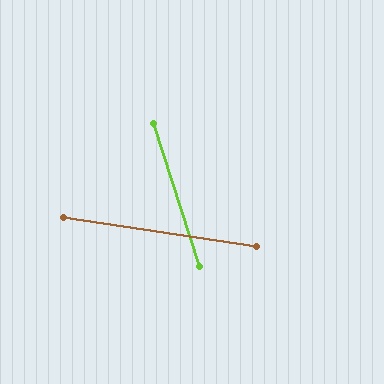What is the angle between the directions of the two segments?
Approximately 64 degrees.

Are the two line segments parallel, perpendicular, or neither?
Neither parallel nor perpendicular — they differ by about 64°.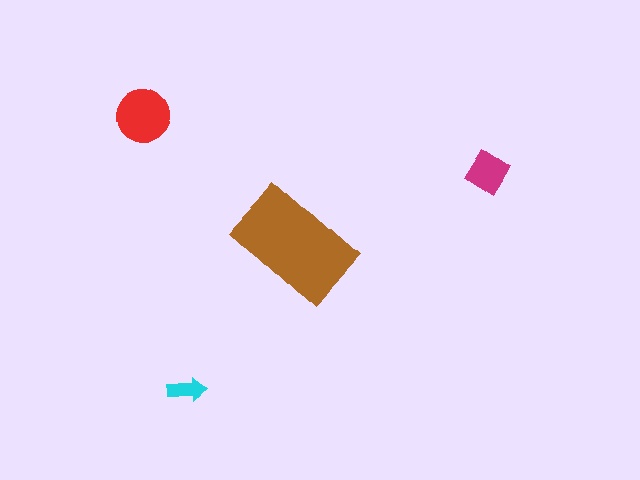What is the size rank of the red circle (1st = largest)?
2nd.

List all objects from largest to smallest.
The brown rectangle, the red circle, the magenta diamond, the cyan arrow.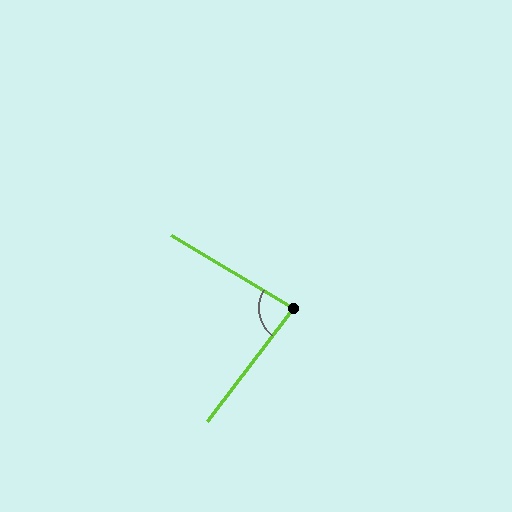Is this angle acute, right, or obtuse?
It is acute.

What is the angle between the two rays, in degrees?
Approximately 83 degrees.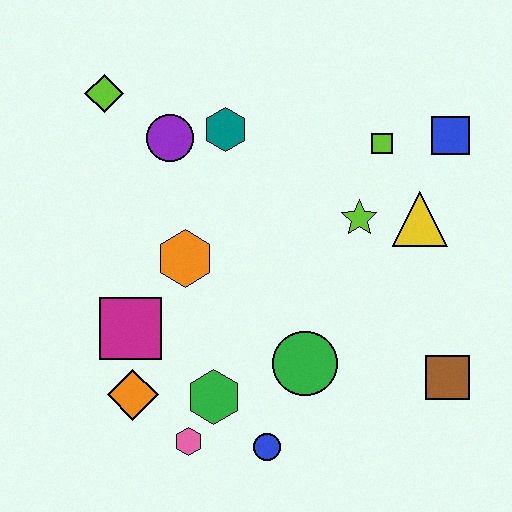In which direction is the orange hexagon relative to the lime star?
The orange hexagon is to the left of the lime star.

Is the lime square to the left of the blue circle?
No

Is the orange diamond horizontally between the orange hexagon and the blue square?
No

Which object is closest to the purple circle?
The teal hexagon is closest to the purple circle.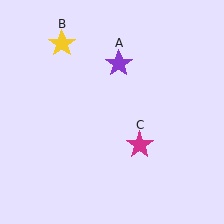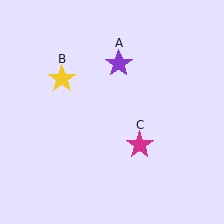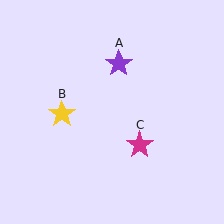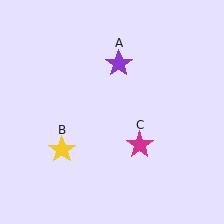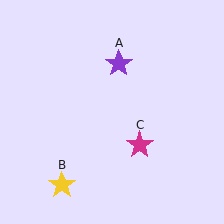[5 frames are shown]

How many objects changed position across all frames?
1 object changed position: yellow star (object B).